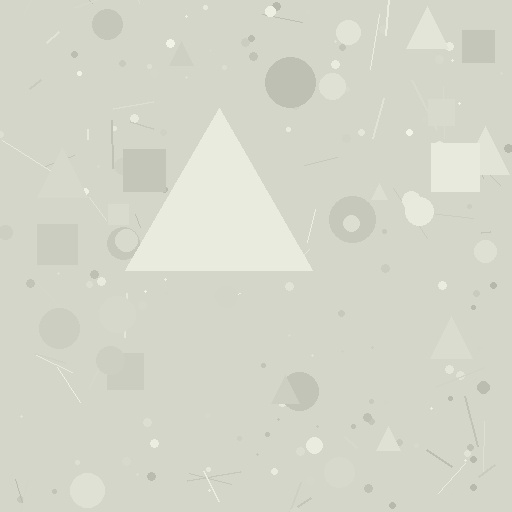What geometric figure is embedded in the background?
A triangle is embedded in the background.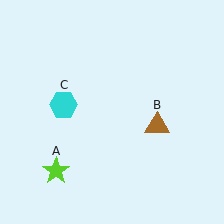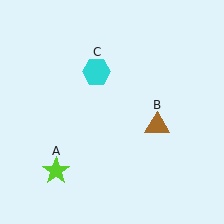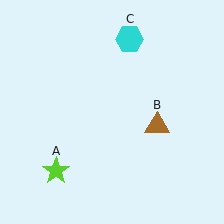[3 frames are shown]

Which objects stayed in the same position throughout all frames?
Lime star (object A) and brown triangle (object B) remained stationary.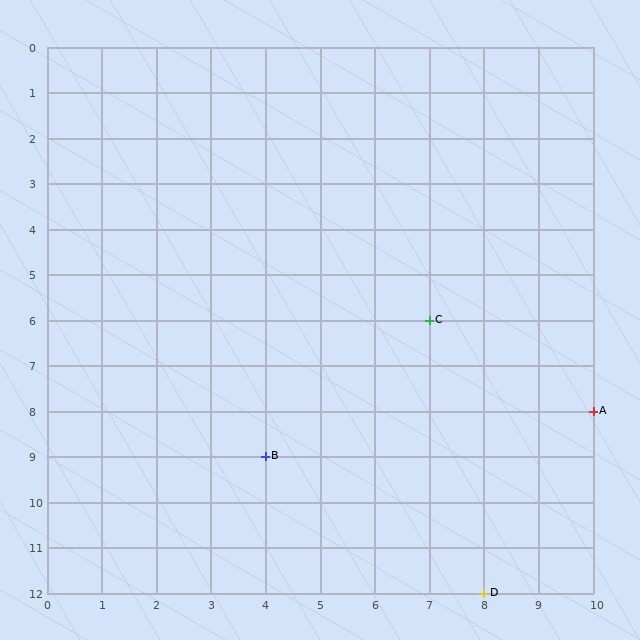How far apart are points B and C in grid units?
Points B and C are 3 columns and 3 rows apart (about 4.2 grid units diagonally).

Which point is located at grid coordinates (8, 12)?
Point D is at (8, 12).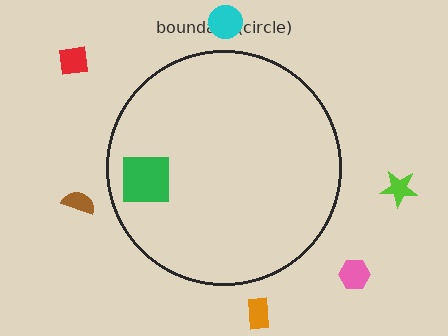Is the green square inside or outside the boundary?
Inside.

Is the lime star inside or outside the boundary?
Outside.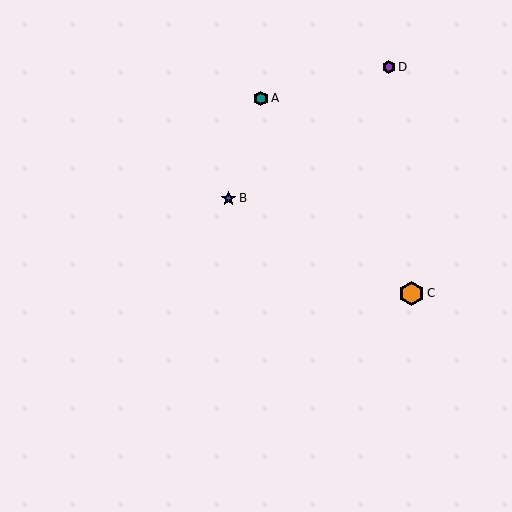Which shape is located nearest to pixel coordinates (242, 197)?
The blue star (labeled B) at (229, 198) is nearest to that location.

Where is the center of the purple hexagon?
The center of the purple hexagon is at (389, 67).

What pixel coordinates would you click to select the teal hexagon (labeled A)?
Click at (261, 98) to select the teal hexagon A.